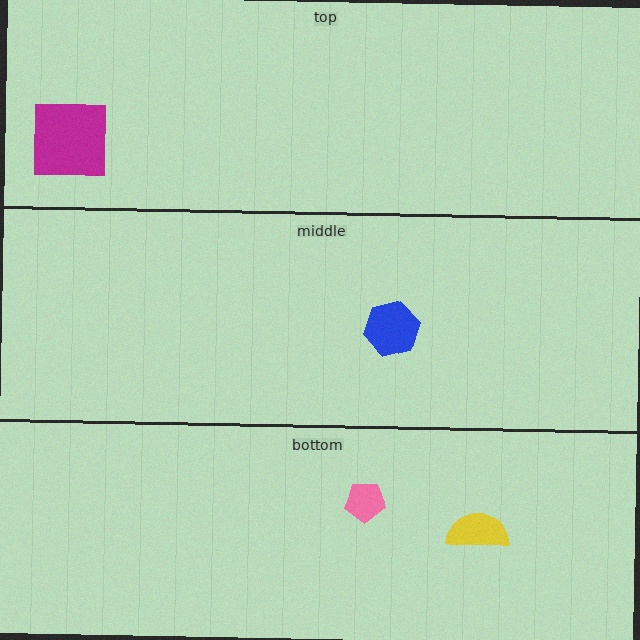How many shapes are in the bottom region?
2.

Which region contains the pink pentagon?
The bottom region.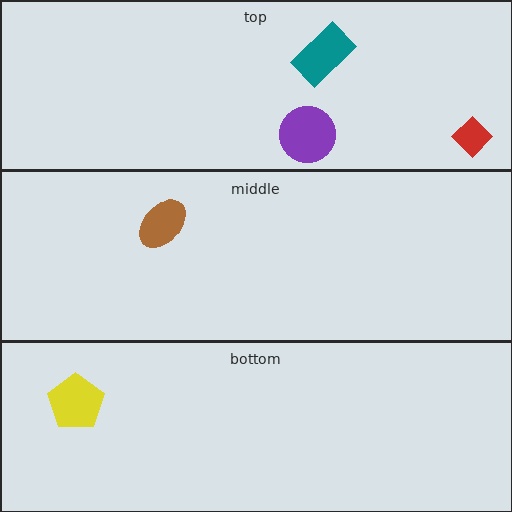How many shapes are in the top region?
3.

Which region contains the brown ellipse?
The middle region.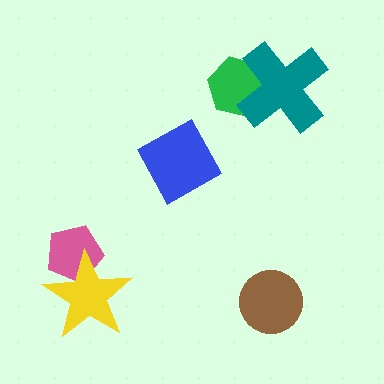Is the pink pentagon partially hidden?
Yes, it is partially covered by another shape.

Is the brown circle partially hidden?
No, no other shape covers it.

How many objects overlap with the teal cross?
1 object overlaps with the teal cross.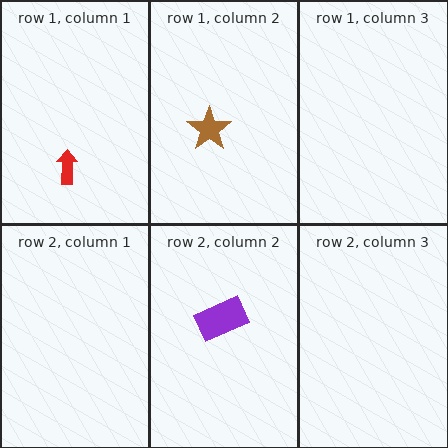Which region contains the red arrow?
The row 1, column 1 region.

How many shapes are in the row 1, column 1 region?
1.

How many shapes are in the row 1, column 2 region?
1.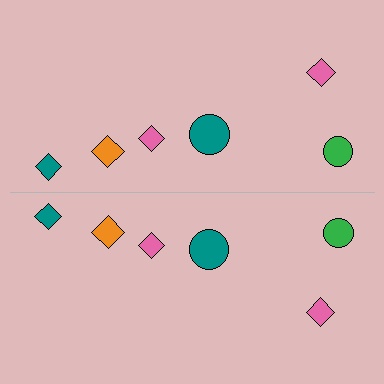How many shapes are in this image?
There are 12 shapes in this image.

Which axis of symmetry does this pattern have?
The pattern has a horizontal axis of symmetry running through the center of the image.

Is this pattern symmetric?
Yes, this pattern has bilateral (reflection) symmetry.